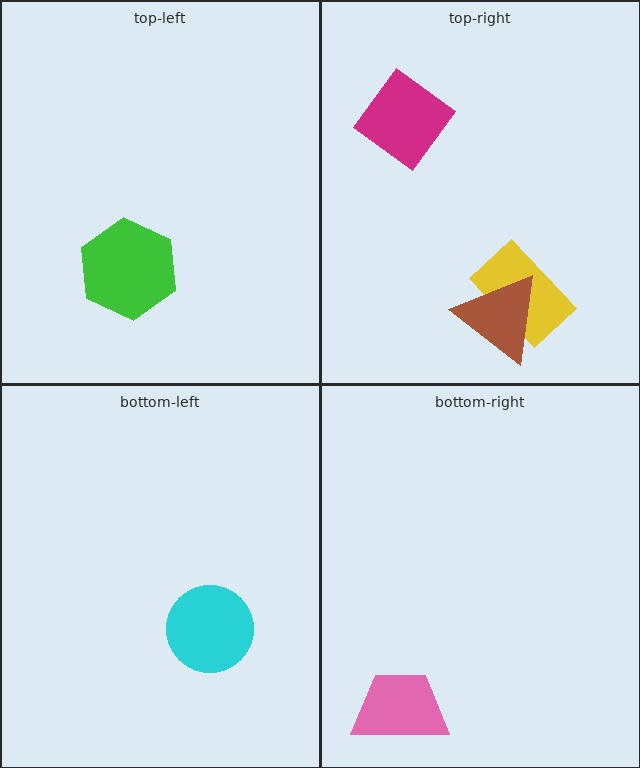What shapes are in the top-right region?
The yellow rectangle, the magenta diamond, the brown triangle.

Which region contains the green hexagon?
The top-left region.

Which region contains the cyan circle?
The bottom-left region.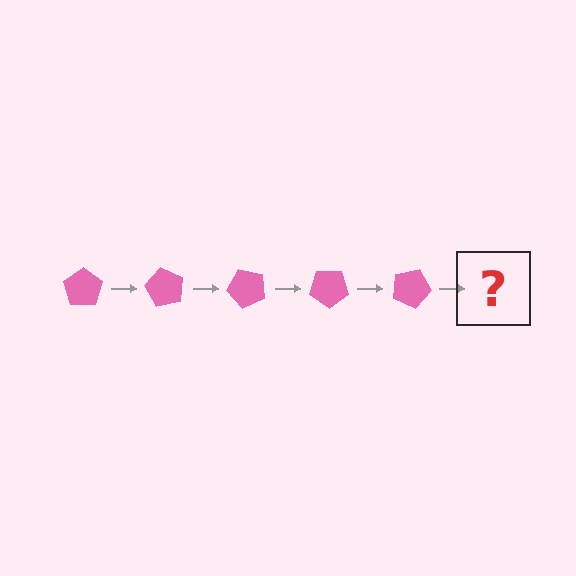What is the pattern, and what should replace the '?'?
The pattern is that the pentagon rotates 60 degrees each step. The '?' should be a pink pentagon rotated 300 degrees.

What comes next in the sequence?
The next element should be a pink pentagon rotated 300 degrees.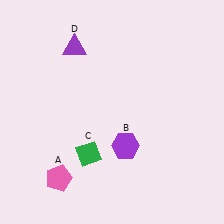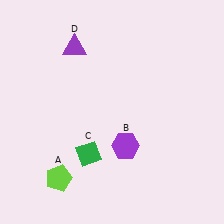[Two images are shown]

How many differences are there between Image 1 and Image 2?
There is 1 difference between the two images.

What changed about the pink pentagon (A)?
In Image 1, A is pink. In Image 2, it changed to lime.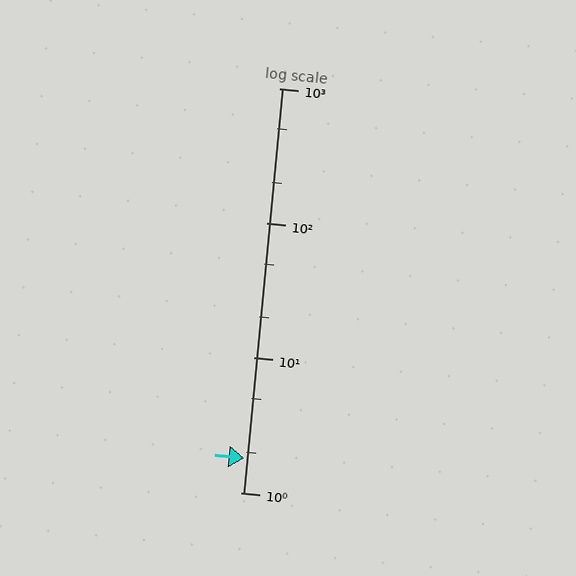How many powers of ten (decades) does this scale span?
The scale spans 3 decades, from 1 to 1000.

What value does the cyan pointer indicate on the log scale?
The pointer indicates approximately 1.8.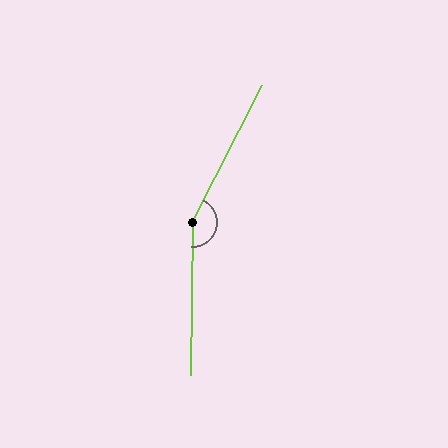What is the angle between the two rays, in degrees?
Approximately 153 degrees.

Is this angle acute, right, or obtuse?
It is obtuse.